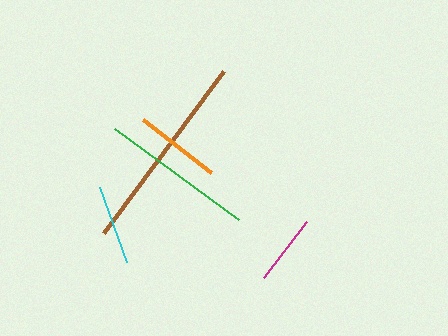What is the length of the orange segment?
The orange segment is approximately 86 pixels long.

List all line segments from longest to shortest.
From longest to shortest: brown, green, orange, cyan, magenta.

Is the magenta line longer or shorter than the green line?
The green line is longer than the magenta line.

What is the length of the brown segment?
The brown segment is approximately 201 pixels long.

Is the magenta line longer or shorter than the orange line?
The orange line is longer than the magenta line.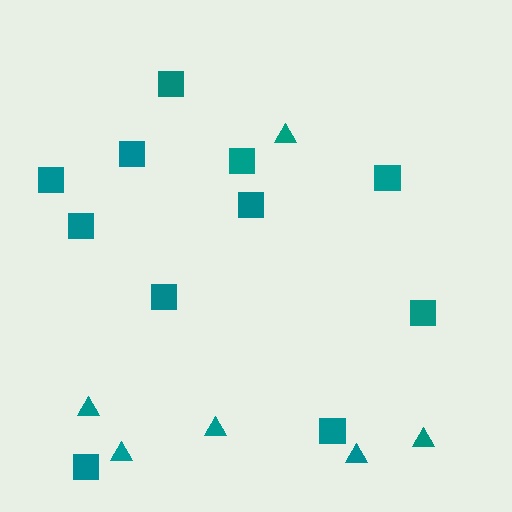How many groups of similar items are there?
There are 2 groups: one group of triangles (6) and one group of squares (11).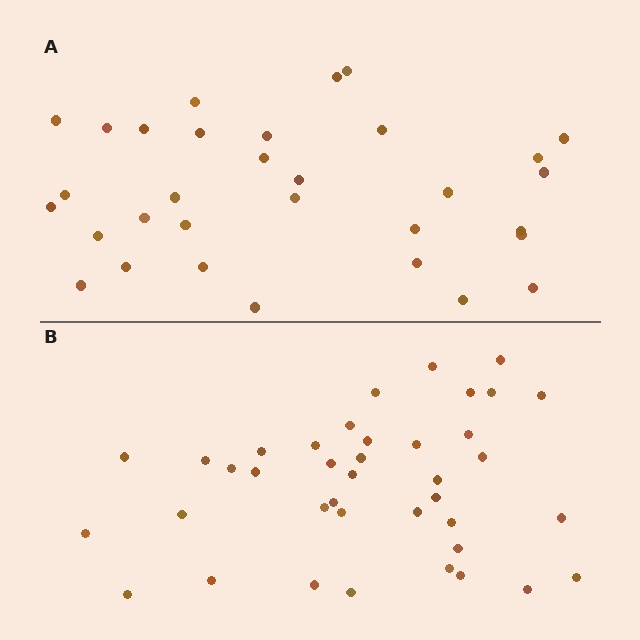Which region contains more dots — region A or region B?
Region B (the bottom region) has more dots.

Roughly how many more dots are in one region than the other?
Region B has roughly 8 or so more dots than region A.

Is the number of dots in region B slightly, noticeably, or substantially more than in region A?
Region B has only slightly more — the two regions are fairly close. The ratio is roughly 1.2 to 1.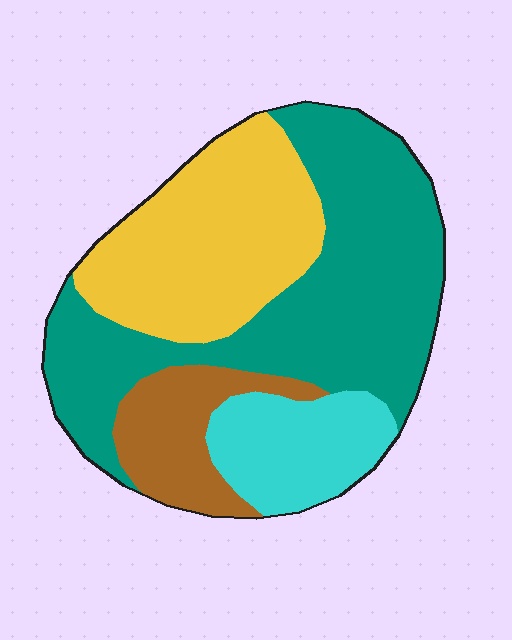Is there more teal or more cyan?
Teal.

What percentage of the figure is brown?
Brown covers 13% of the figure.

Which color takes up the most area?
Teal, at roughly 45%.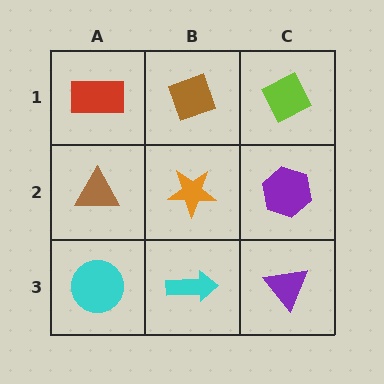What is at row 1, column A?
A red rectangle.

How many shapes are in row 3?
3 shapes.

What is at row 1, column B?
A brown diamond.